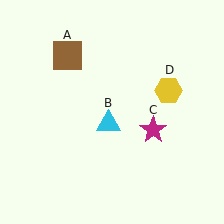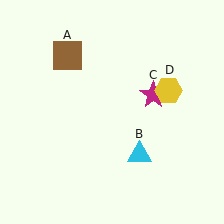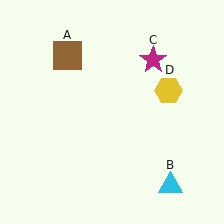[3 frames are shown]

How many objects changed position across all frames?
2 objects changed position: cyan triangle (object B), magenta star (object C).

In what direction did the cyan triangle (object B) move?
The cyan triangle (object B) moved down and to the right.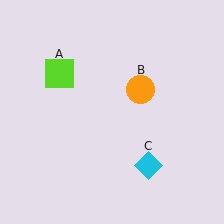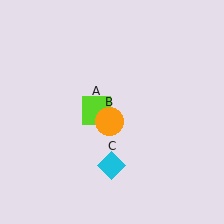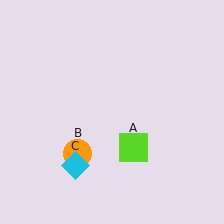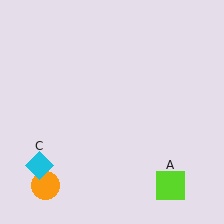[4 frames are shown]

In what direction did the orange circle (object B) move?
The orange circle (object B) moved down and to the left.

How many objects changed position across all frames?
3 objects changed position: lime square (object A), orange circle (object B), cyan diamond (object C).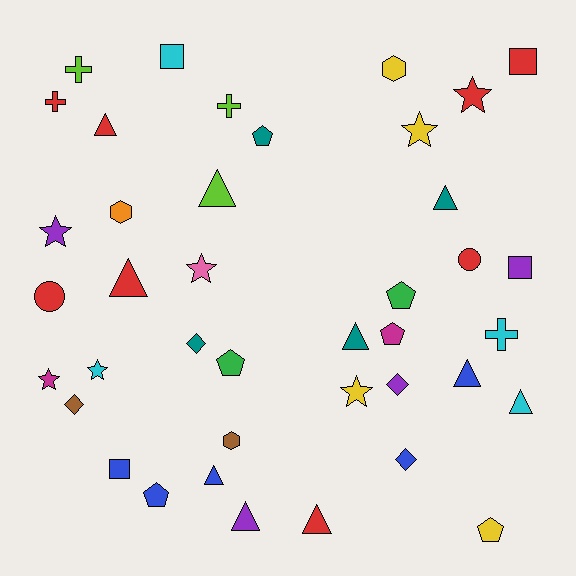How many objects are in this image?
There are 40 objects.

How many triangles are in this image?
There are 10 triangles.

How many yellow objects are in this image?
There are 4 yellow objects.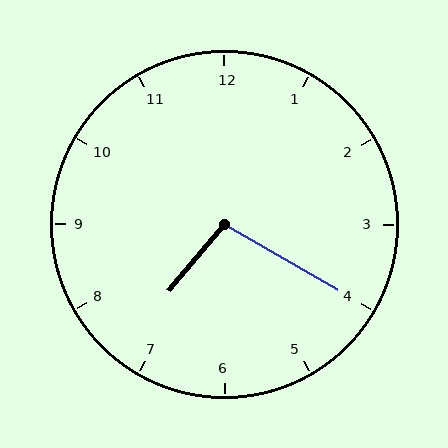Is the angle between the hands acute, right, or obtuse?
It is obtuse.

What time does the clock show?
7:20.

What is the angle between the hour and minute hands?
Approximately 100 degrees.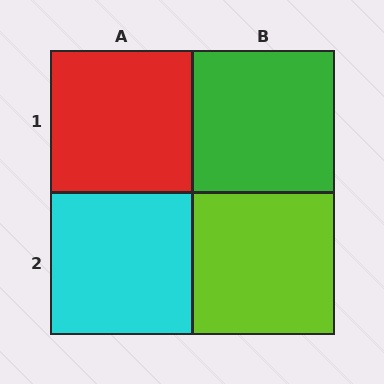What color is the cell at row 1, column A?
Red.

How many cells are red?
1 cell is red.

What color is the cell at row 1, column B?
Green.